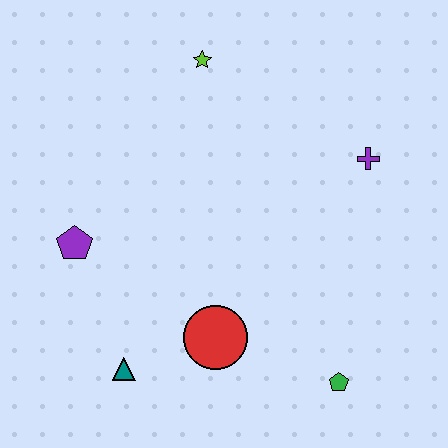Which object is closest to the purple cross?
The lime star is closest to the purple cross.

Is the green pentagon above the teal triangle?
No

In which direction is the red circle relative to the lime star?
The red circle is below the lime star.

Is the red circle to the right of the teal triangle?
Yes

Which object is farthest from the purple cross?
The teal triangle is farthest from the purple cross.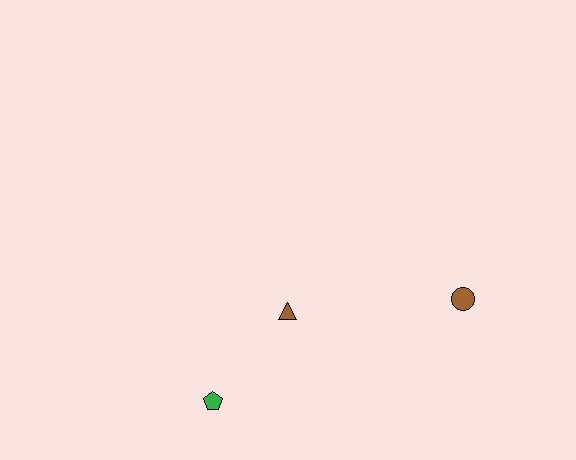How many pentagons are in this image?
There is 1 pentagon.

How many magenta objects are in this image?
There are no magenta objects.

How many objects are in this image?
There are 3 objects.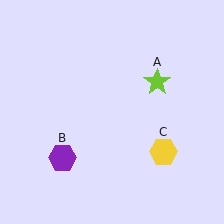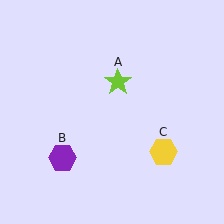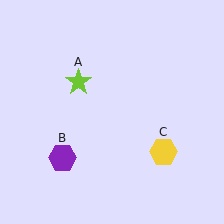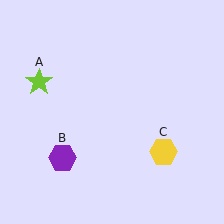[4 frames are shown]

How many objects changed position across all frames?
1 object changed position: lime star (object A).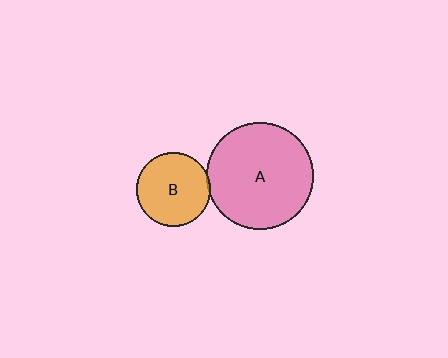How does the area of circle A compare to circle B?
Approximately 2.1 times.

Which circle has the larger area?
Circle A (pink).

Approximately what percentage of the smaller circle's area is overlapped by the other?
Approximately 5%.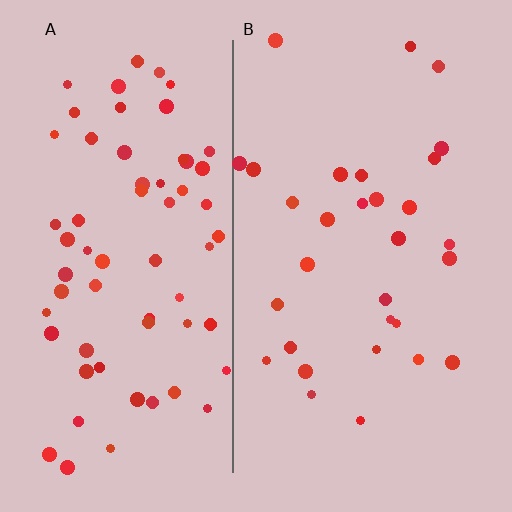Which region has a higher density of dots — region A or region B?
A (the left).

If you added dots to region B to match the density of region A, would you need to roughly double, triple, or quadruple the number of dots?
Approximately double.